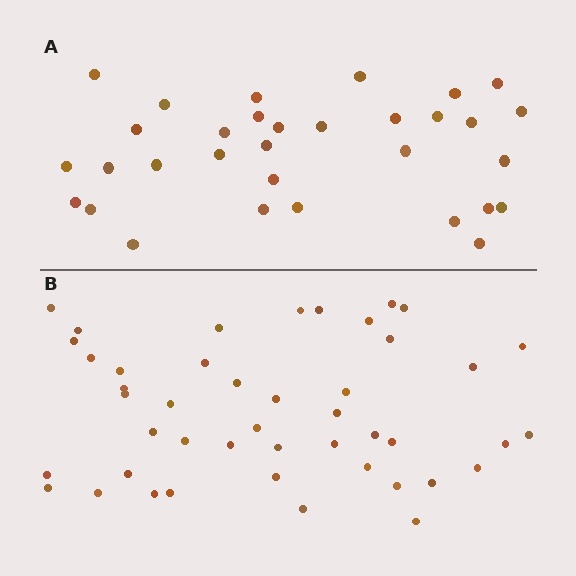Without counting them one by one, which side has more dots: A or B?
Region B (the bottom region) has more dots.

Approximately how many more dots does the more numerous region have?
Region B has approximately 15 more dots than region A.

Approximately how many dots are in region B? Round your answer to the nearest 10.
About 40 dots. (The exact count is 45, which rounds to 40.)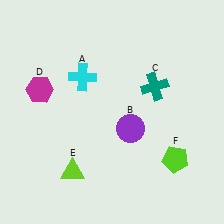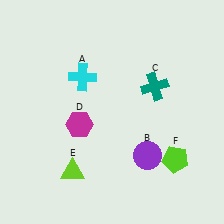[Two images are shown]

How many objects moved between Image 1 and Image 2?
2 objects moved between the two images.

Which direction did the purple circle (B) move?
The purple circle (B) moved down.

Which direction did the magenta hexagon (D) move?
The magenta hexagon (D) moved right.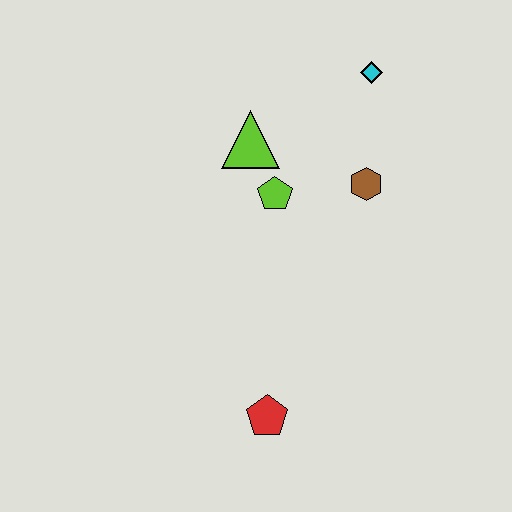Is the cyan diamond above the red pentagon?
Yes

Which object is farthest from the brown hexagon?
The red pentagon is farthest from the brown hexagon.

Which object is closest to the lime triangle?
The lime pentagon is closest to the lime triangle.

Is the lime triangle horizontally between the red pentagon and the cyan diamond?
No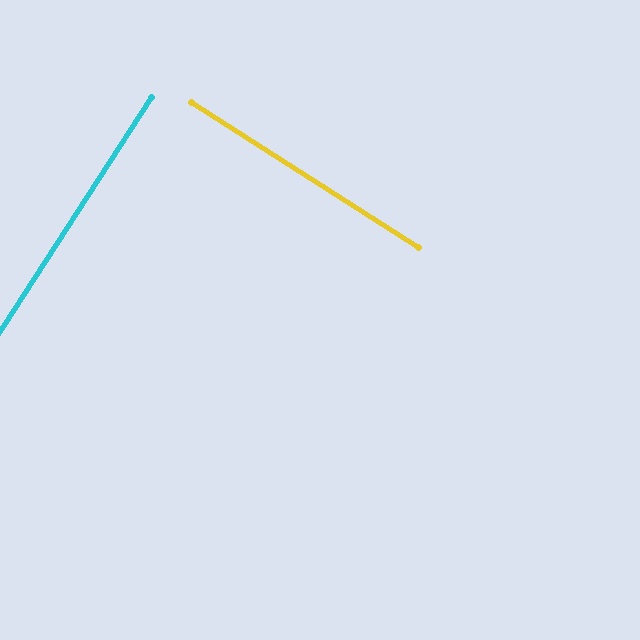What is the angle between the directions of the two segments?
Approximately 89 degrees.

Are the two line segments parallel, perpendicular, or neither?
Perpendicular — they meet at approximately 89°.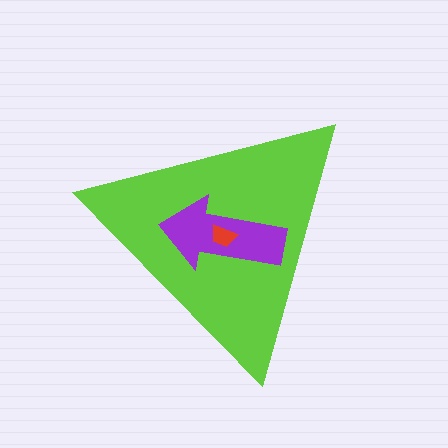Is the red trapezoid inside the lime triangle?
Yes.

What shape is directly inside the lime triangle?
The purple arrow.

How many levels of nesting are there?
3.